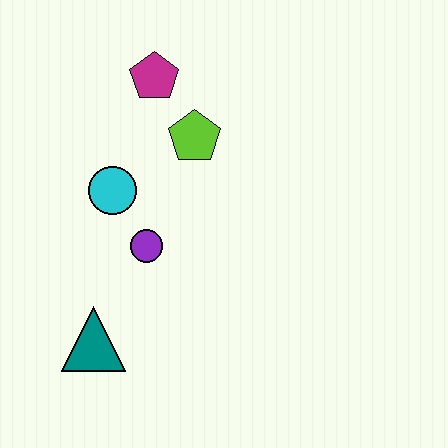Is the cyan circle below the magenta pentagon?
Yes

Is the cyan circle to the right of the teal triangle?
Yes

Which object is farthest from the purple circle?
The magenta pentagon is farthest from the purple circle.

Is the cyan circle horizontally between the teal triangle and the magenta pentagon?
Yes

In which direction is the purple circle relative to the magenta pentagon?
The purple circle is below the magenta pentagon.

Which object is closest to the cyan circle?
The purple circle is closest to the cyan circle.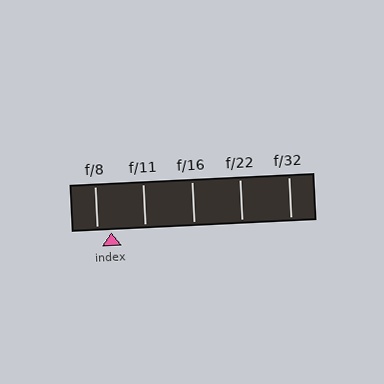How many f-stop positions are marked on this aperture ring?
There are 5 f-stop positions marked.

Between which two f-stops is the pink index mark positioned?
The index mark is between f/8 and f/11.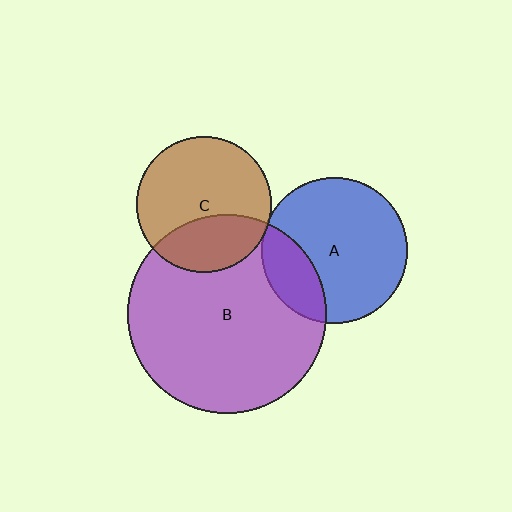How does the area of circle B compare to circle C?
Approximately 2.2 times.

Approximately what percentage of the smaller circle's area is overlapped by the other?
Approximately 25%.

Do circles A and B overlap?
Yes.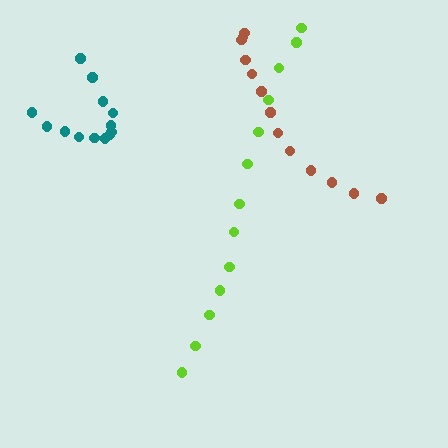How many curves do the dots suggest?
There are 3 distinct paths.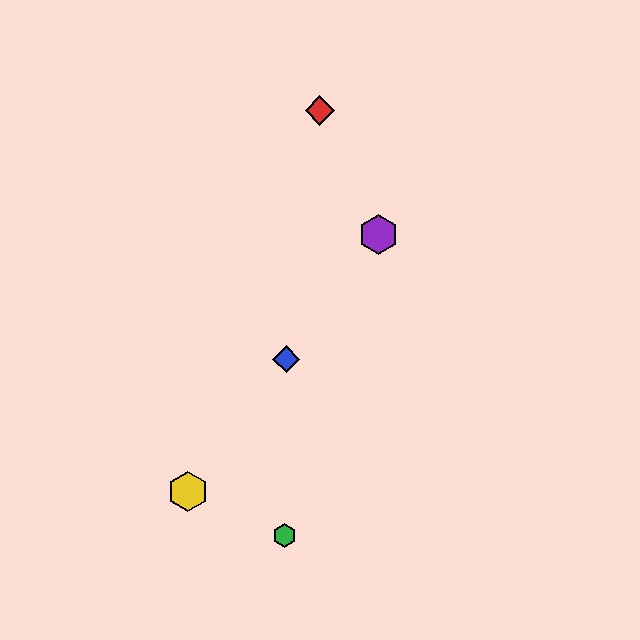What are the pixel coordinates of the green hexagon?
The green hexagon is at (284, 536).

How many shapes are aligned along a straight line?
3 shapes (the blue diamond, the yellow hexagon, the purple hexagon) are aligned along a straight line.